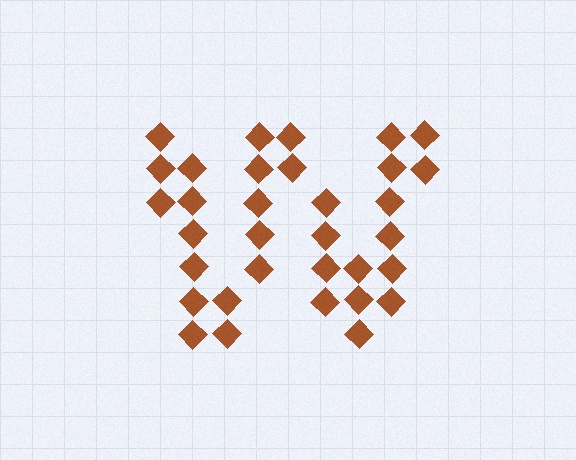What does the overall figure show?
The overall figure shows the letter W.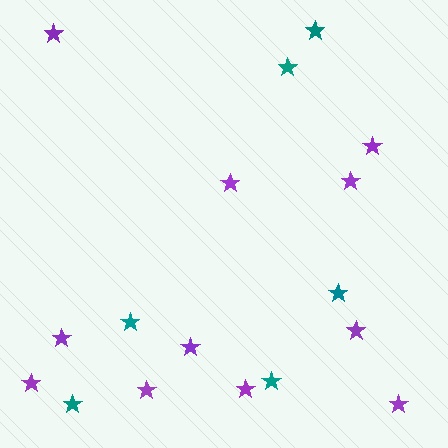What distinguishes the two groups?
There are 2 groups: one group of purple stars (11) and one group of teal stars (6).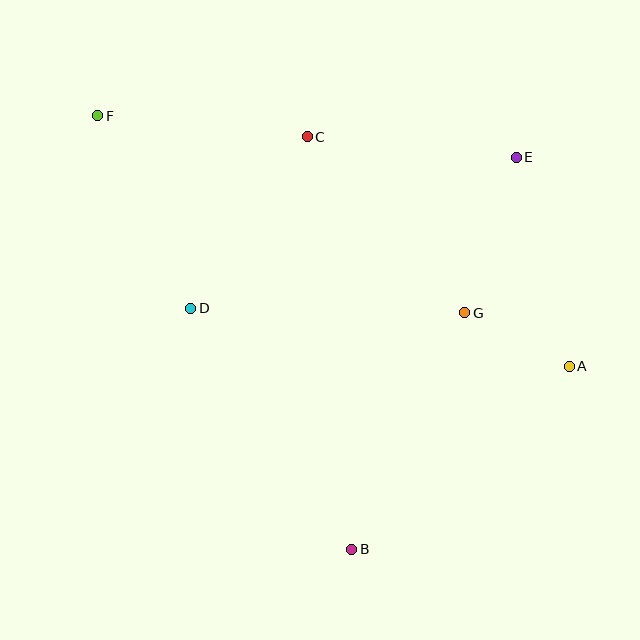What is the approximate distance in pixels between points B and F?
The distance between B and F is approximately 502 pixels.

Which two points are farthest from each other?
Points A and F are farthest from each other.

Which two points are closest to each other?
Points A and G are closest to each other.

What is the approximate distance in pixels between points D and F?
The distance between D and F is approximately 214 pixels.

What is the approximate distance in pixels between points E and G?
The distance between E and G is approximately 164 pixels.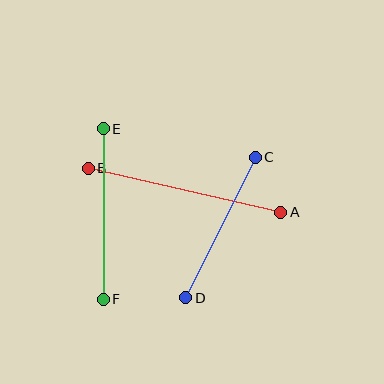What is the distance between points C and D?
The distance is approximately 157 pixels.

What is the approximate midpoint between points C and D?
The midpoint is at approximately (221, 228) pixels.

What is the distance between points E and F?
The distance is approximately 170 pixels.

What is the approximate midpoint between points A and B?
The midpoint is at approximately (184, 190) pixels.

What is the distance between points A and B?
The distance is approximately 197 pixels.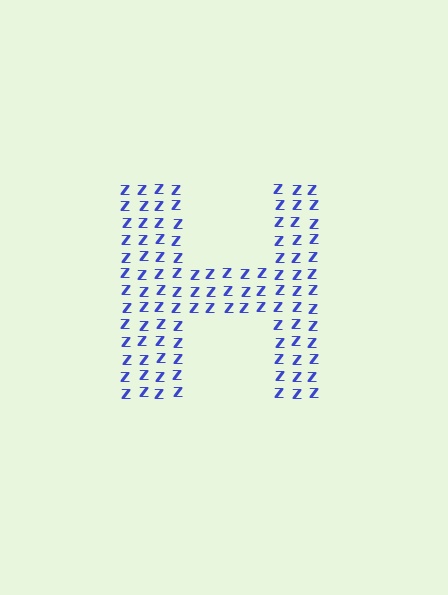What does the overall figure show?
The overall figure shows the letter H.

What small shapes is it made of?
It is made of small letter Z's.